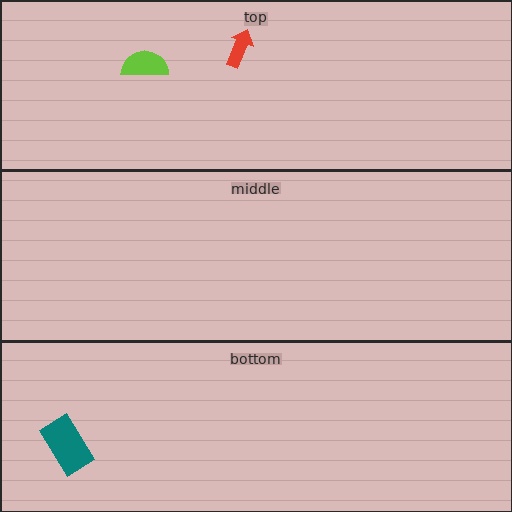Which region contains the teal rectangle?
The bottom region.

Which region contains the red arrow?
The top region.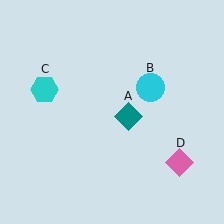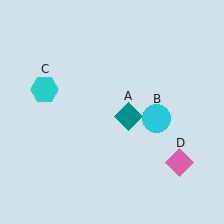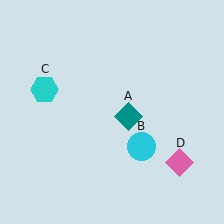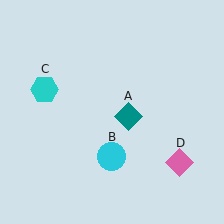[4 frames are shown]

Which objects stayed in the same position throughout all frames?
Teal diamond (object A) and cyan hexagon (object C) and pink diamond (object D) remained stationary.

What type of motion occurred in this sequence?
The cyan circle (object B) rotated clockwise around the center of the scene.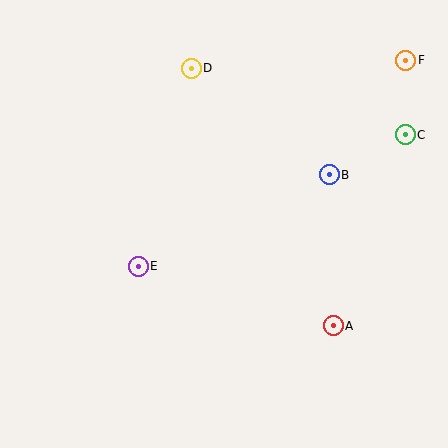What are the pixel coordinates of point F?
Point F is at (406, 60).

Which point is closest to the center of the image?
Point E at (138, 266) is closest to the center.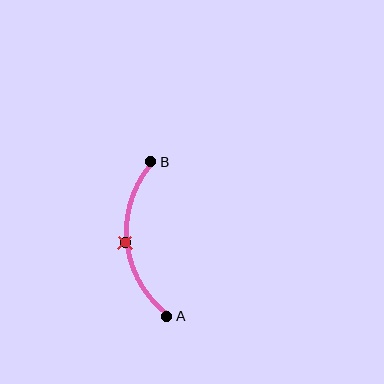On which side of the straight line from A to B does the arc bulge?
The arc bulges to the left of the straight line connecting A and B.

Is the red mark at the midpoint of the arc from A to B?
Yes. The red mark lies on the arc at equal arc-length from both A and B — it is the arc midpoint.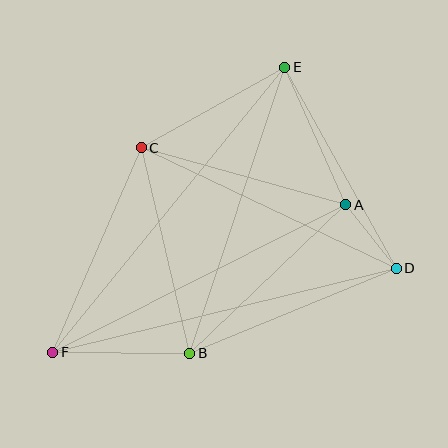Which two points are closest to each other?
Points A and D are closest to each other.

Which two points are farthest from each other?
Points E and F are farthest from each other.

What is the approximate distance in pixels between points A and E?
The distance between A and E is approximately 151 pixels.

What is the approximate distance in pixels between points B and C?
The distance between B and C is approximately 211 pixels.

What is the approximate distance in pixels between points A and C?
The distance between A and C is approximately 212 pixels.